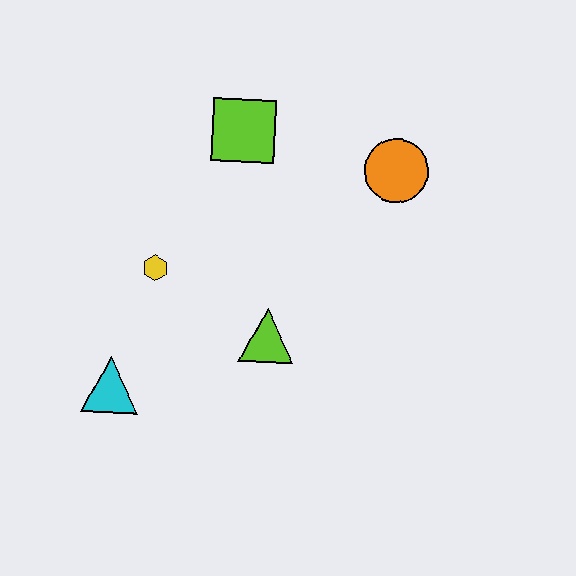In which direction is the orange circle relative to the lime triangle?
The orange circle is above the lime triangle.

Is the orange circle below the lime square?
Yes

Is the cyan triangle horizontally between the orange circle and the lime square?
No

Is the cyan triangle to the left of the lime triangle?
Yes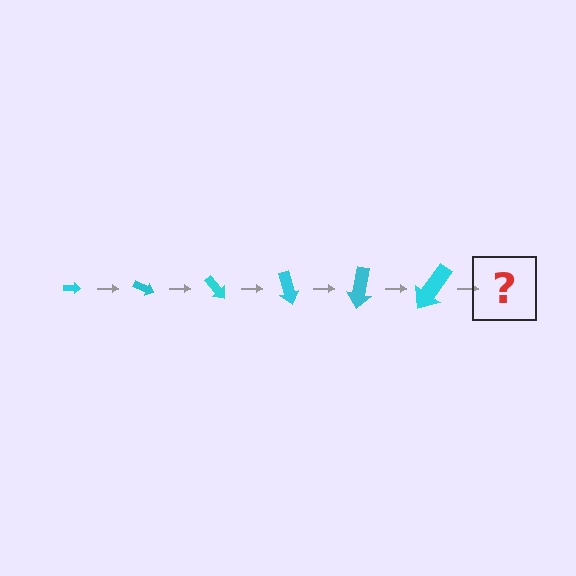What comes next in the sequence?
The next element should be an arrow, larger than the previous one and rotated 150 degrees from the start.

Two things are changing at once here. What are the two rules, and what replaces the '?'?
The two rules are that the arrow grows larger each step and it rotates 25 degrees each step. The '?' should be an arrow, larger than the previous one and rotated 150 degrees from the start.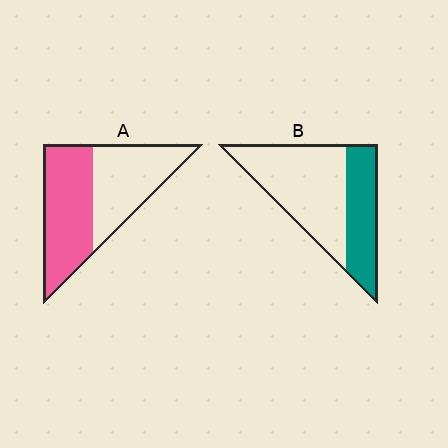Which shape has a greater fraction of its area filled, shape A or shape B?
Shape A.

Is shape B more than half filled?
No.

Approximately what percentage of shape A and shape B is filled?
A is approximately 55% and B is approximately 35%.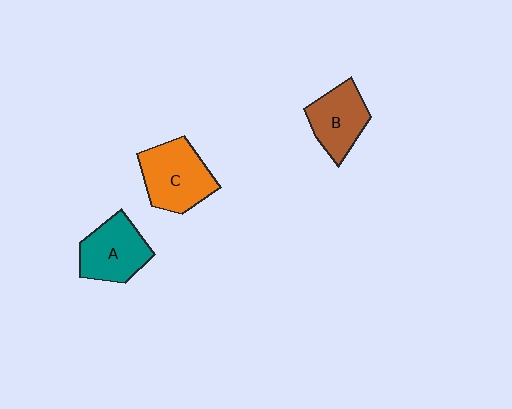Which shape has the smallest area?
Shape B (brown).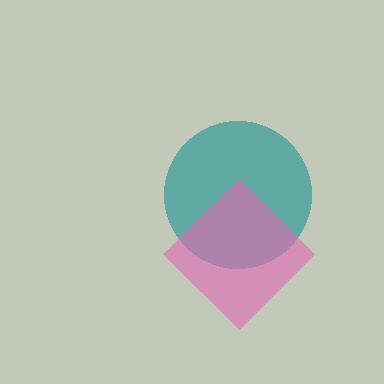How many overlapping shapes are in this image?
There are 2 overlapping shapes in the image.